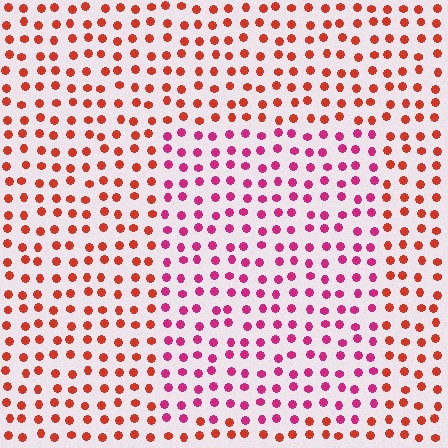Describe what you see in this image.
The image is filled with small red elements in a uniform arrangement. A rectangle-shaped region is visible where the elements are tinted to a slightly different hue, forming a subtle color boundary.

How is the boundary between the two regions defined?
The boundary is defined purely by a slight shift in hue (about 38 degrees). Spacing, size, and orientation are identical on both sides.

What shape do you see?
I see a rectangle.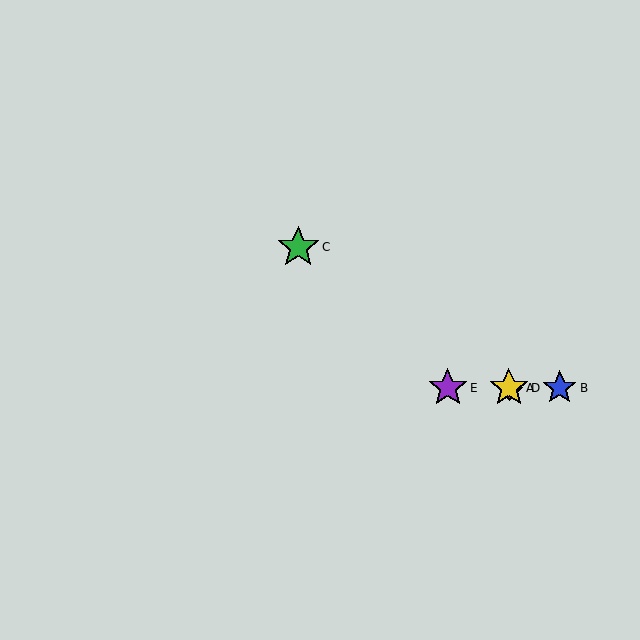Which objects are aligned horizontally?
Objects A, B, D, E are aligned horizontally.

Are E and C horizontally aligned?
No, E is at y≈388 and C is at y≈247.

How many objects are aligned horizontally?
4 objects (A, B, D, E) are aligned horizontally.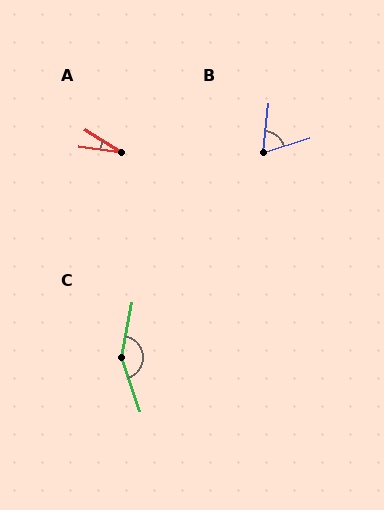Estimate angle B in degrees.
Approximately 66 degrees.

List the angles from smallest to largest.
A (24°), B (66°), C (150°).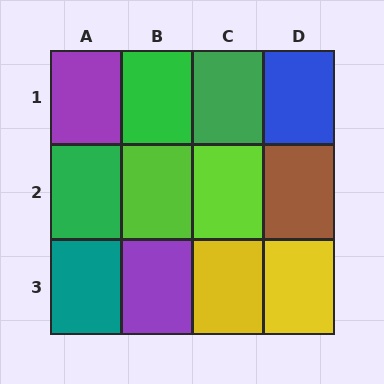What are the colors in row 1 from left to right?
Purple, green, green, blue.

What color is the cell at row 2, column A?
Green.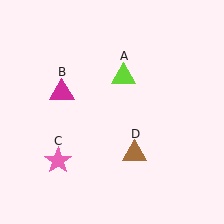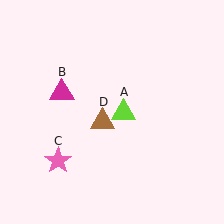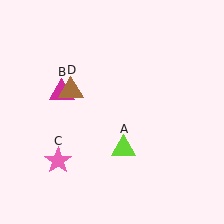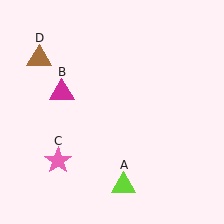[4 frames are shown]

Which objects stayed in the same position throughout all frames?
Magenta triangle (object B) and pink star (object C) remained stationary.